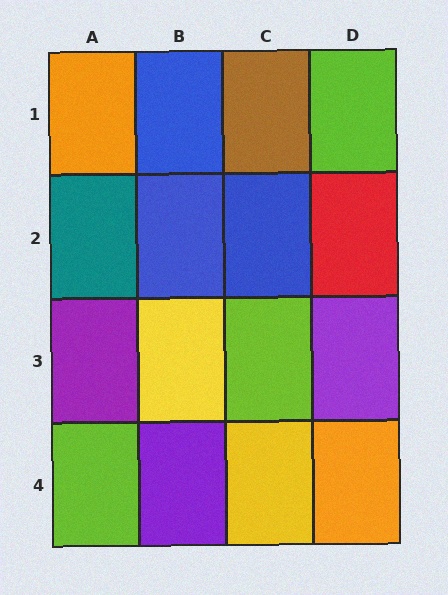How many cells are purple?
3 cells are purple.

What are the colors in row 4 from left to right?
Lime, purple, yellow, orange.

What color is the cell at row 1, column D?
Lime.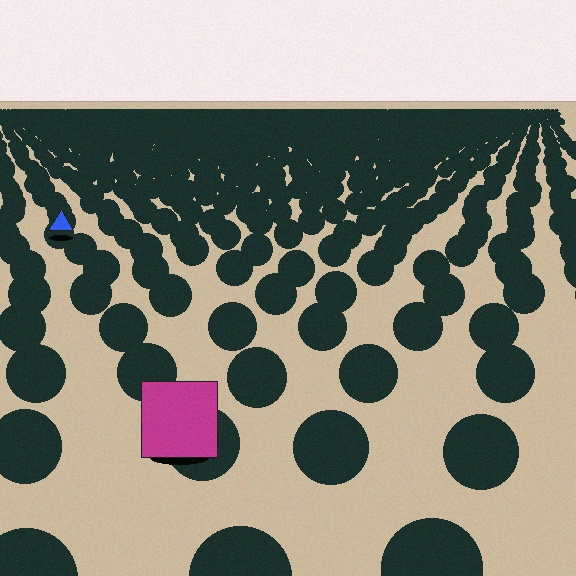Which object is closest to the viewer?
The magenta square is closest. The texture marks near it are larger and more spread out.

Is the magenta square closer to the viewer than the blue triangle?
Yes. The magenta square is closer — you can tell from the texture gradient: the ground texture is coarser near it.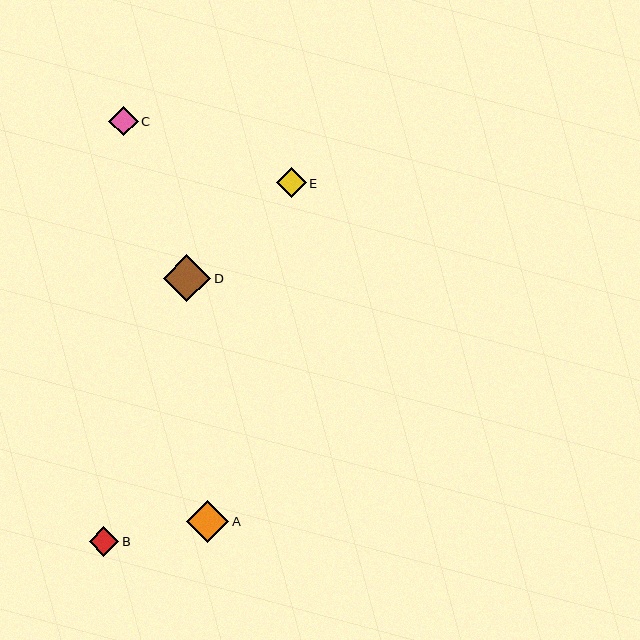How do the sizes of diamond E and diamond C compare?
Diamond E and diamond C are approximately the same size.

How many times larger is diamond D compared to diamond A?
Diamond D is approximately 1.1 times the size of diamond A.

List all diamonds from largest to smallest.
From largest to smallest: D, A, E, C, B.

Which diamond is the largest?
Diamond D is the largest with a size of approximately 47 pixels.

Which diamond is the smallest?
Diamond B is the smallest with a size of approximately 29 pixels.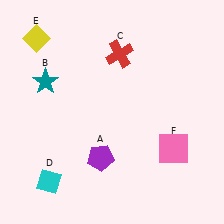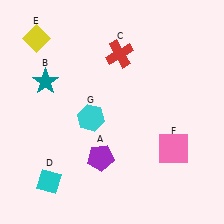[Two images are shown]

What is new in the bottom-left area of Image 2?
A cyan hexagon (G) was added in the bottom-left area of Image 2.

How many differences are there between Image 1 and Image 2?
There is 1 difference between the two images.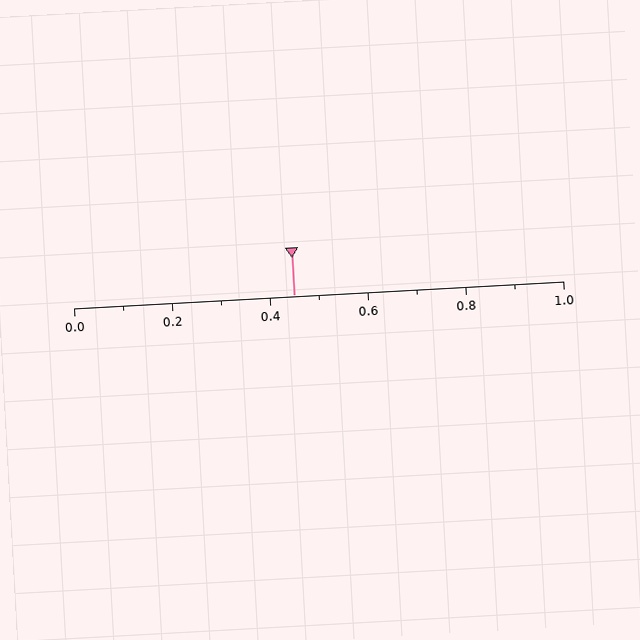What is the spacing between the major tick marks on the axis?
The major ticks are spaced 0.2 apart.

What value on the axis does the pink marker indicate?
The marker indicates approximately 0.45.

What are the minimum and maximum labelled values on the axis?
The axis runs from 0.0 to 1.0.